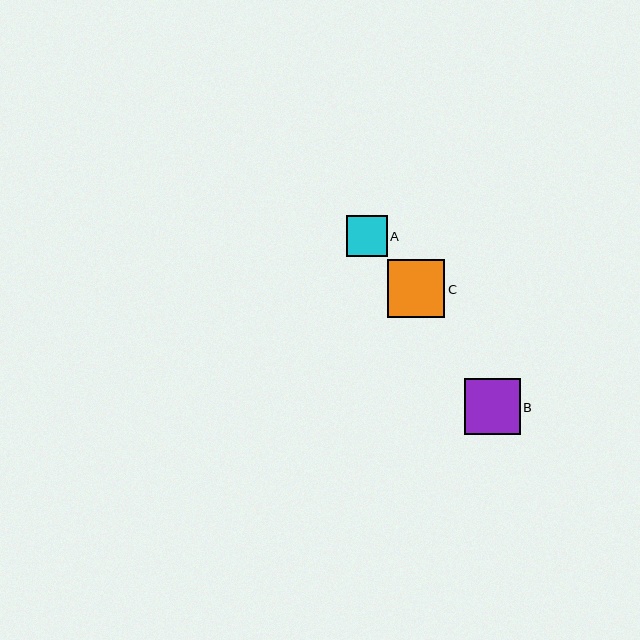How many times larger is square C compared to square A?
Square C is approximately 1.4 times the size of square A.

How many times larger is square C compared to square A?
Square C is approximately 1.4 times the size of square A.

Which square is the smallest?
Square A is the smallest with a size of approximately 40 pixels.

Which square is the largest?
Square C is the largest with a size of approximately 58 pixels.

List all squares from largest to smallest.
From largest to smallest: C, B, A.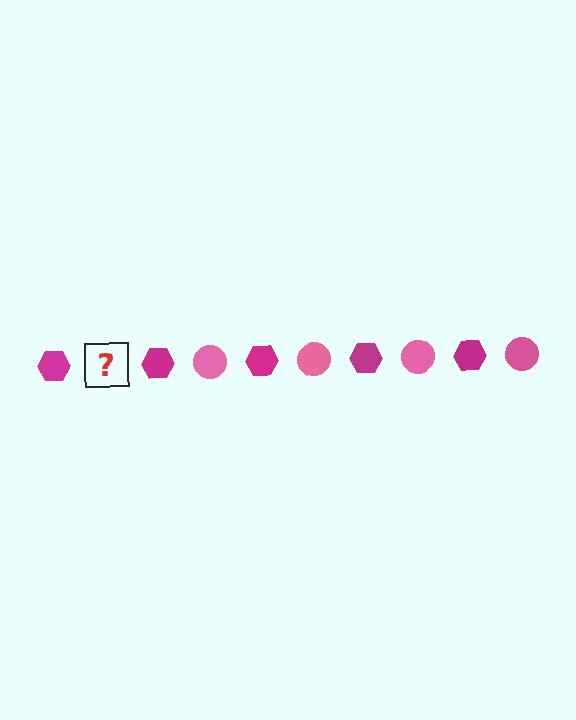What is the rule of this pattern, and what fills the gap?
The rule is that the pattern alternates between magenta hexagon and pink circle. The gap should be filled with a pink circle.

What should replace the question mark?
The question mark should be replaced with a pink circle.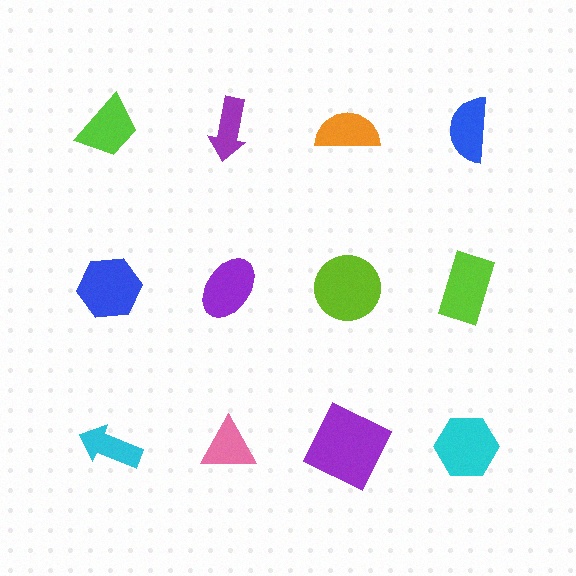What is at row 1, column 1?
A lime trapezoid.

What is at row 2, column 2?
A purple ellipse.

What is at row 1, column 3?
An orange semicircle.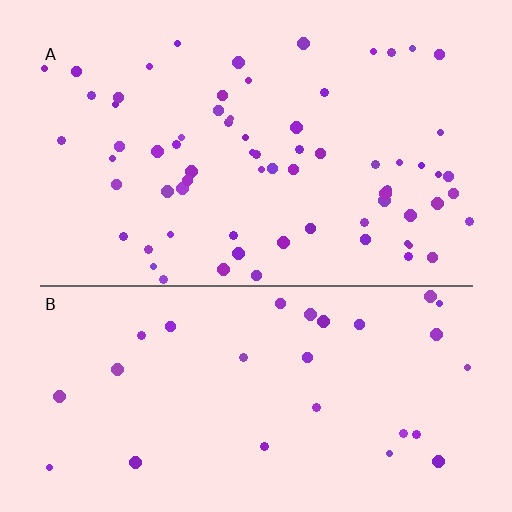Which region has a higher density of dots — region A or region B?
A (the top).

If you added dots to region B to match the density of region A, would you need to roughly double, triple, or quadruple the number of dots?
Approximately double.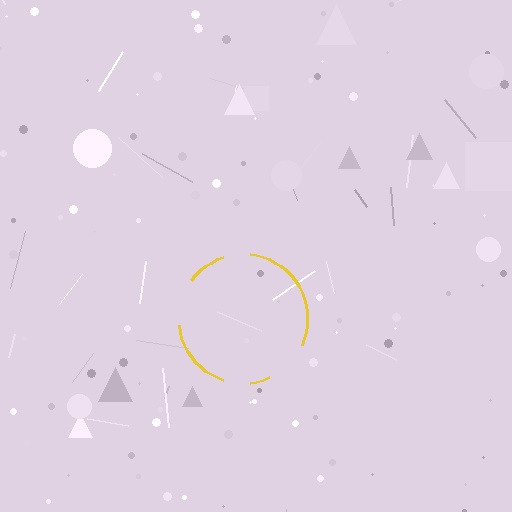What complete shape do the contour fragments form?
The contour fragments form a circle.